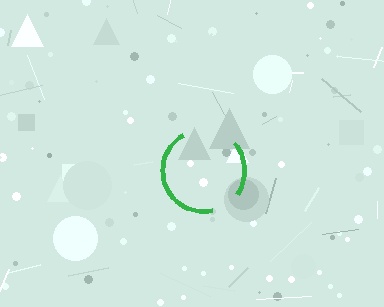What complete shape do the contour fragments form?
The contour fragments form a circle.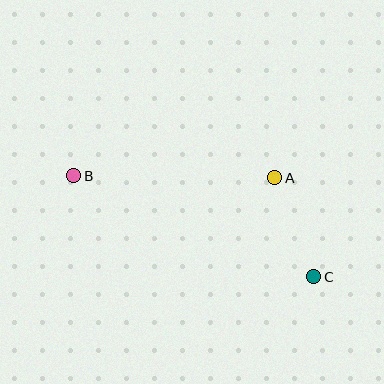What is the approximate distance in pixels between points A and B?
The distance between A and B is approximately 201 pixels.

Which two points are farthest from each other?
Points B and C are farthest from each other.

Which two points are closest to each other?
Points A and C are closest to each other.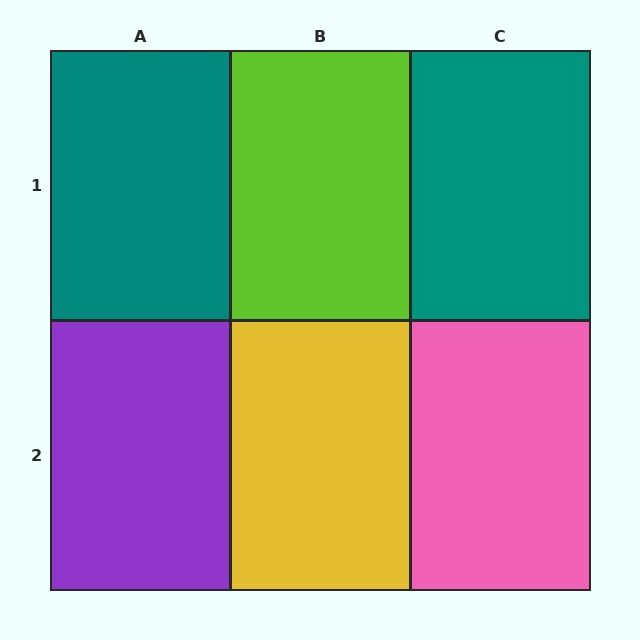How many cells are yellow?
1 cell is yellow.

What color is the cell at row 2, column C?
Pink.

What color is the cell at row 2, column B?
Yellow.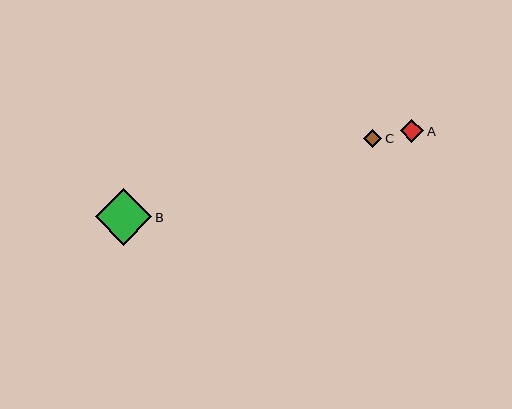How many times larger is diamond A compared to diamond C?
Diamond A is approximately 1.3 times the size of diamond C.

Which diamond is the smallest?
Diamond C is the smallest with a size of approximately 18 pixels.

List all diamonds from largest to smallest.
From largest to smallest: B, A, C.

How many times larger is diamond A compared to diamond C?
Diamond A is approximately 1.3 times the size of diamond C.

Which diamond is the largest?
Diamond B is the largest with a size of approximately 57 pixels.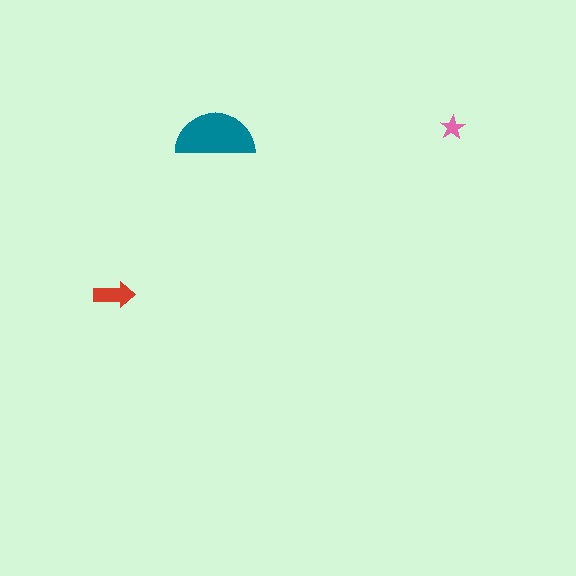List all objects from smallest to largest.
The pink star, the red arrow, the teal semicircle.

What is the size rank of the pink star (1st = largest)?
3rd.